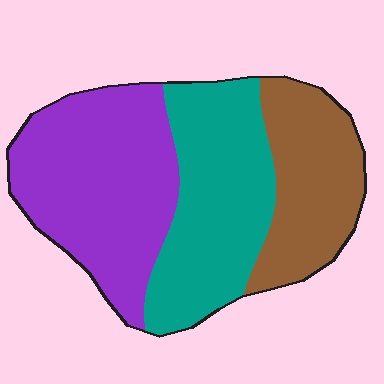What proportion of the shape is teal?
Teal takes up about one third (1/3) of the shape.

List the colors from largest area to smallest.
From largest to smallest: purple, teal, brown.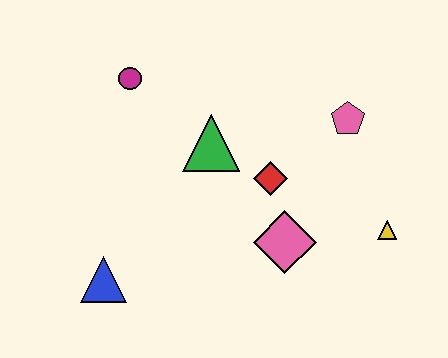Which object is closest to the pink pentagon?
The red diamond is closest to the pink pentagon.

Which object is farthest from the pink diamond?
The magenta circle is farthest from the pink diamond.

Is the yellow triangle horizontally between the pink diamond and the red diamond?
No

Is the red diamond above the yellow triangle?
Yes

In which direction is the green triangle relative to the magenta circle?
The green triangle is to the right of the magenta circle.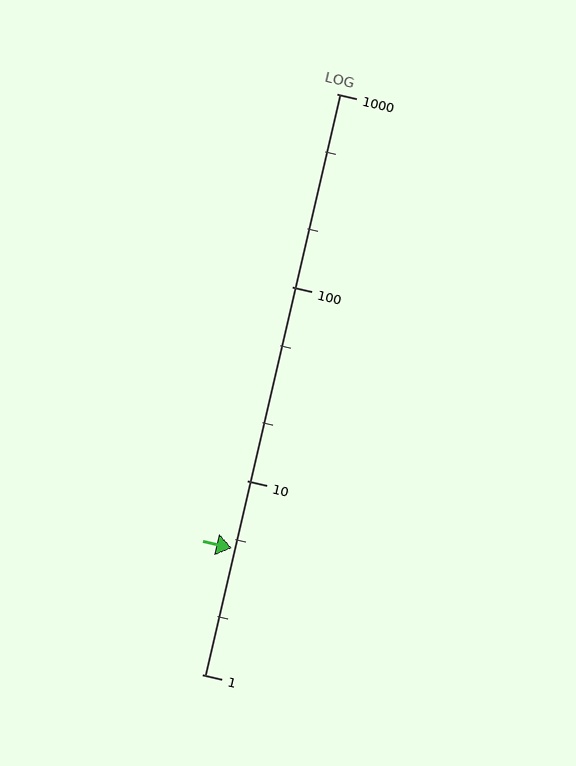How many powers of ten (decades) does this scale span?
The scale spans 3 decades, from 1 to 1000.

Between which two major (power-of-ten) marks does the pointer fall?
The pointer is between 1 and 10.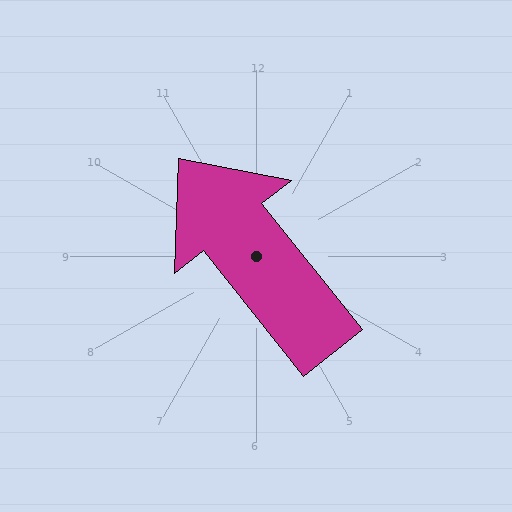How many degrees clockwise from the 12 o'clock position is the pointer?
Approximately 322 degrees.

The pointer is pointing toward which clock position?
Roughly 11 o'clock.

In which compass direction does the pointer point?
Northwest.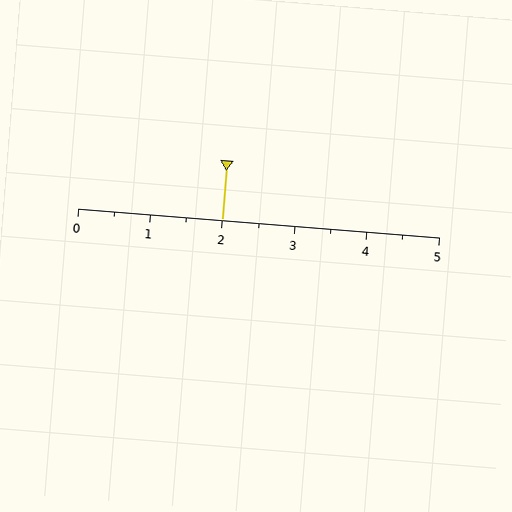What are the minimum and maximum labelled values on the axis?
The axis runs from 0 to 5.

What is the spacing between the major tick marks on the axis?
The major ticks are spaced 1 apart.